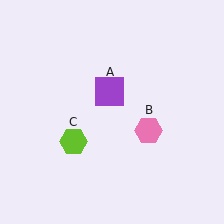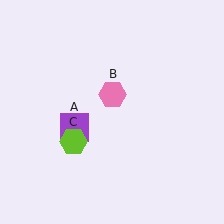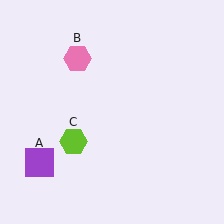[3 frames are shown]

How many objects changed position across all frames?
2 objects changed position: purple square (object A), pink hexagon (object B).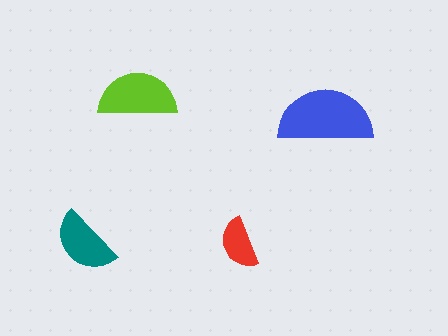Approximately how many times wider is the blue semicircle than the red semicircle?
About 2 times wider.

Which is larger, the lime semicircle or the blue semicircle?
The blue one.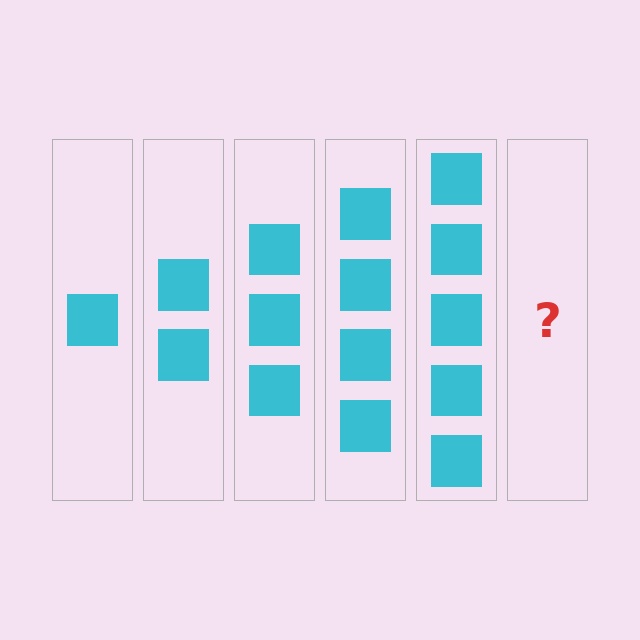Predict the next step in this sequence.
The next step is 6 squares.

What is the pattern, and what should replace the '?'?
The pattern is that each step adds one more square. The '?' should be 6 squares.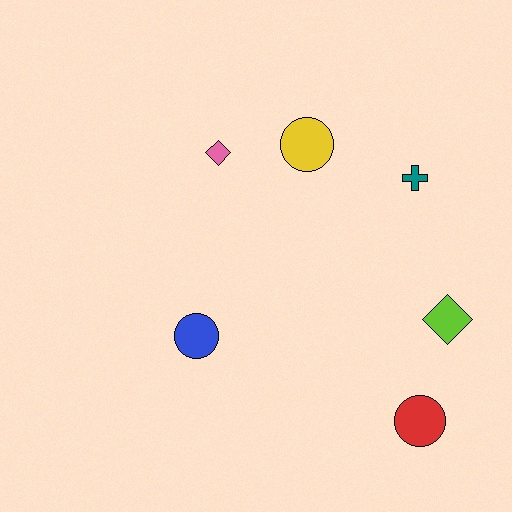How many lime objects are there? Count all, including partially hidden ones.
There is 1 lime object.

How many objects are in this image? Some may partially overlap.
There are 6 objects.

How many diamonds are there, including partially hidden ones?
There are 2 diamonds.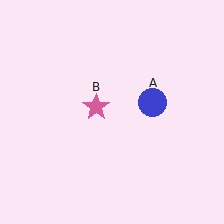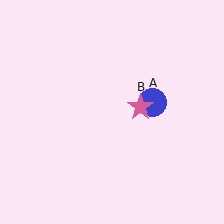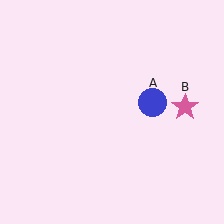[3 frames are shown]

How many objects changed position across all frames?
1 object changed position: pink star (object B).